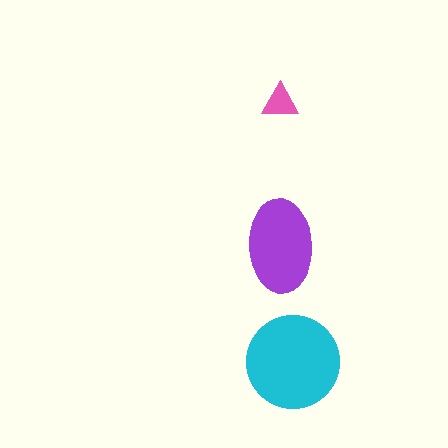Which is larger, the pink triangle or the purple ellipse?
The purple ellipse.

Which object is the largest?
The cyan circle.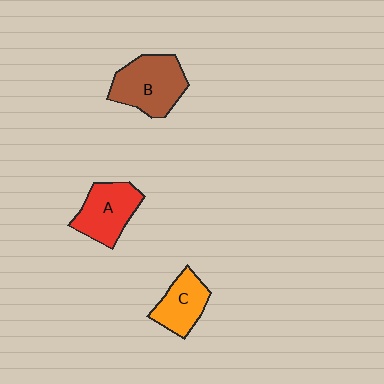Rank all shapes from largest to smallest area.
From largest to smallest: B (brown), A (red), C (orange).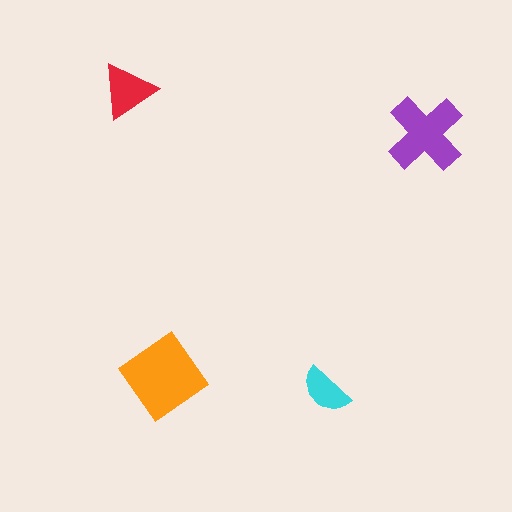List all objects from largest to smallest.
The orange diamond, the purple cross, the red triangle, the cyan semicircle.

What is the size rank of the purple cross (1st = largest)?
2nd.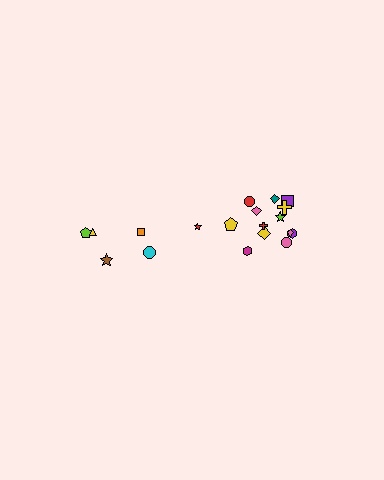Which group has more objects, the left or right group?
The right group.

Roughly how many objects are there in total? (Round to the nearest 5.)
Roughly 20 objects in total.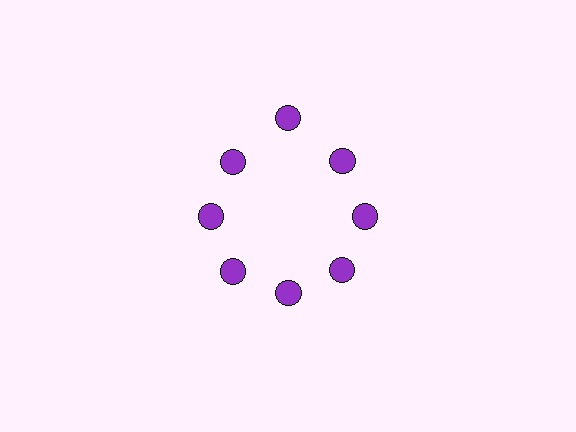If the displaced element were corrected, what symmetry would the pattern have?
It would have 8-fold rotational symmetry — the pattern would map onto itself every 45 degrees.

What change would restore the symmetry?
The symmetry would be restored by moving it inward, back onto the ring so that all 8 circles sit at equal angles and equal distance from the center.